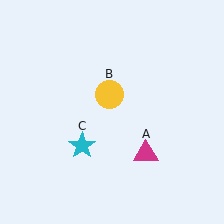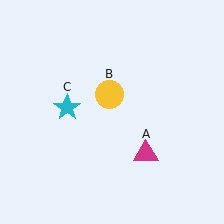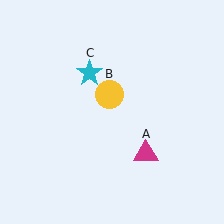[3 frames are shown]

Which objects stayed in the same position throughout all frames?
Magenta triangle (object A) and yellow circle (object B) remained stationary.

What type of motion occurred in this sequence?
The cyan star (object C) rotated clockwise around the center of the scene.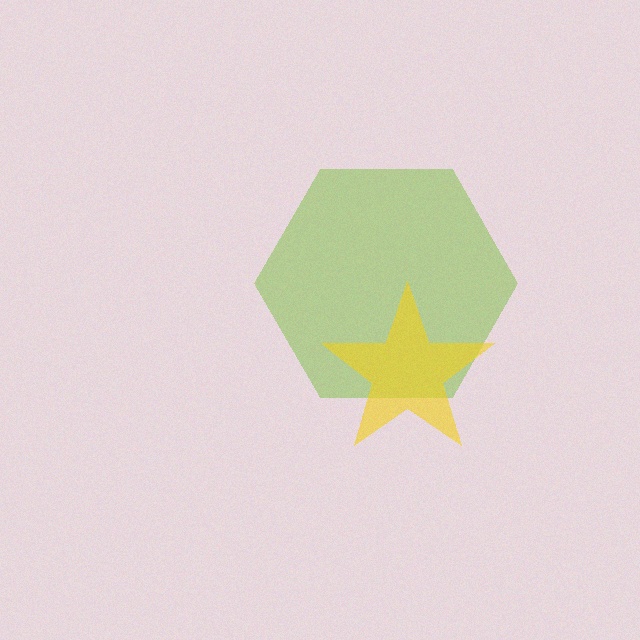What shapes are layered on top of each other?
The layered shapes are: a lime hexagon, a yellow star.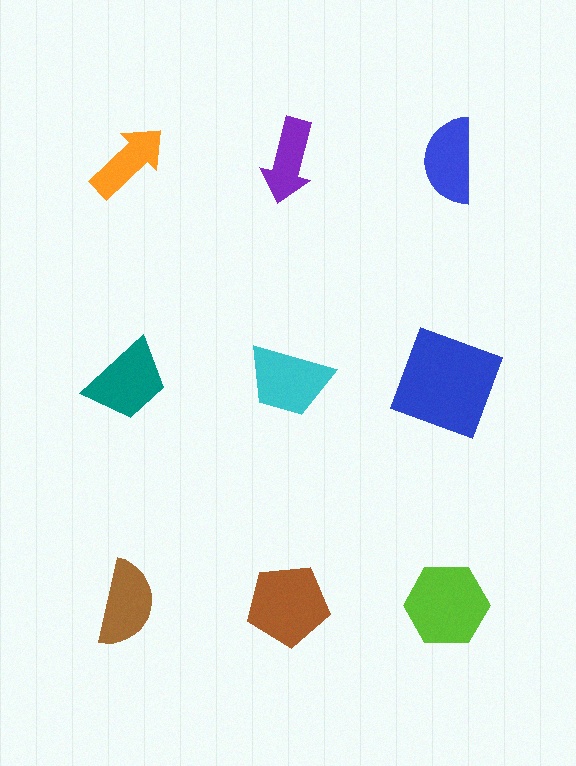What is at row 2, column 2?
A cyan trapezoid.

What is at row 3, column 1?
A brown semicircle.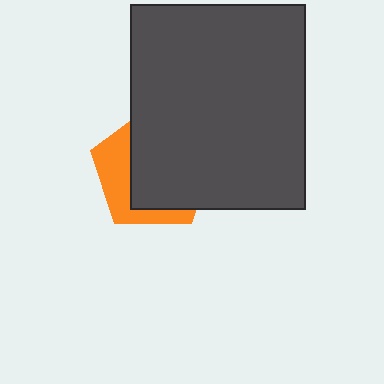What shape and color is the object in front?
The object in front is a dark gray rectangle.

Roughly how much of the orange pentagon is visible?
A small part of it is visible (roughly 34%).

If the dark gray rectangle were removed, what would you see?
You would see the complete orange pentagon.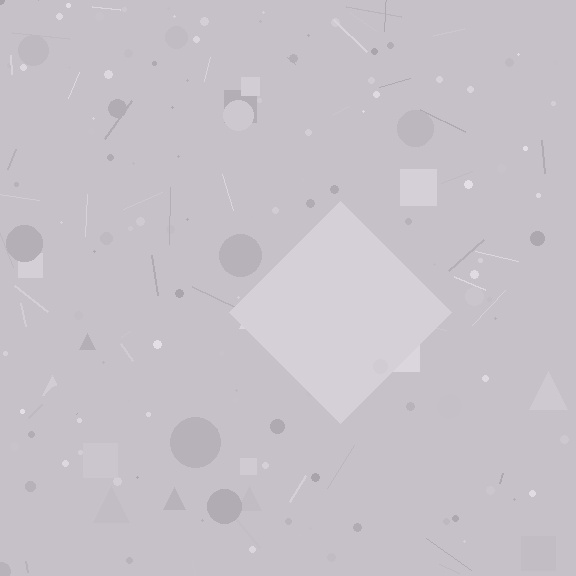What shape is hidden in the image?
A diamond is hidden in the image.